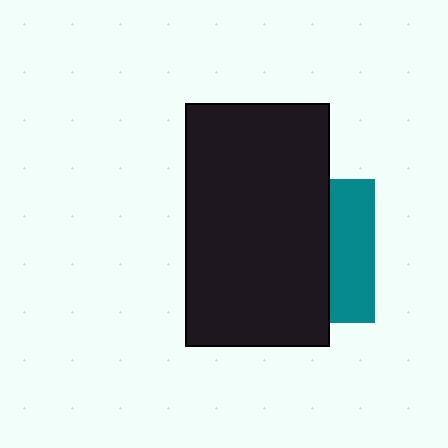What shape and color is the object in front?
The object in front is a black rectangle.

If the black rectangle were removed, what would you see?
You would see the complete teal square.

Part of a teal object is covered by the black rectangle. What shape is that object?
It is a square.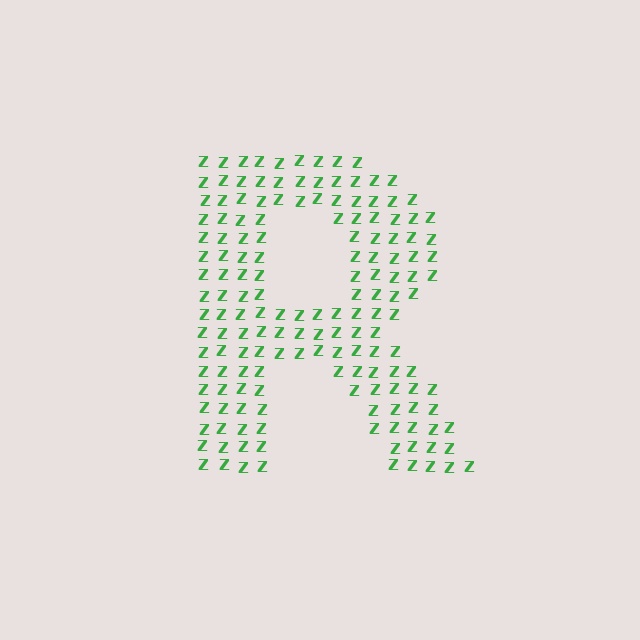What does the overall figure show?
The overall figure shows the letter R.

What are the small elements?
The small elements are letter Z's.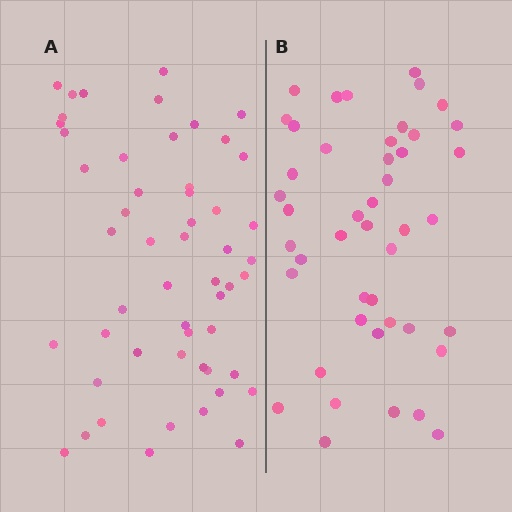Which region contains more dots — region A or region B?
Region A (the left region) has more dots.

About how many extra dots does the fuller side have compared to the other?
Region A has roughly 8 or so more dots than region B.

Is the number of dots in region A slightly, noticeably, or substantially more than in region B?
Region A has only slightly more — the two regions are fairly close. The ratio is roughly 1.2 to 1.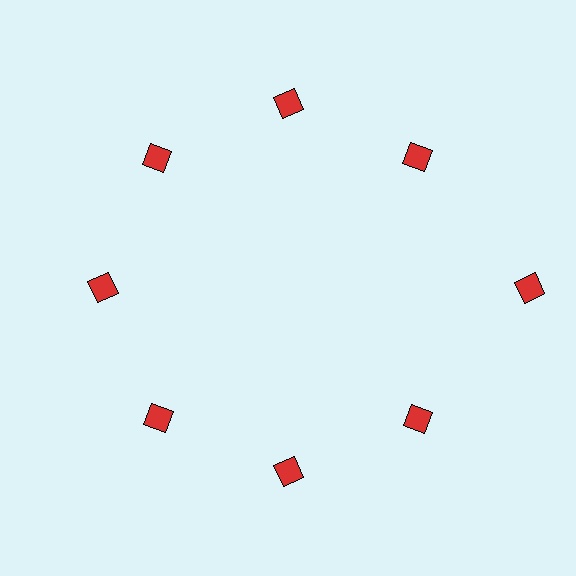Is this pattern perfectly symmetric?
No. The 8 red diamonds are arranged in a ring, but one element near the 3 o'clock position is pushed outward from the center, breaking the 8-fold rotational symmetry.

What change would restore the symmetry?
The symmetry would be restored by moving it inward, back onto the ring so that all 8 diamonds sit at equal angles and equal distance from the center.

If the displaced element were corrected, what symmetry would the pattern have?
It would have 8-fold rotational symmetry — the pattern would map onto itself every 45 degrees.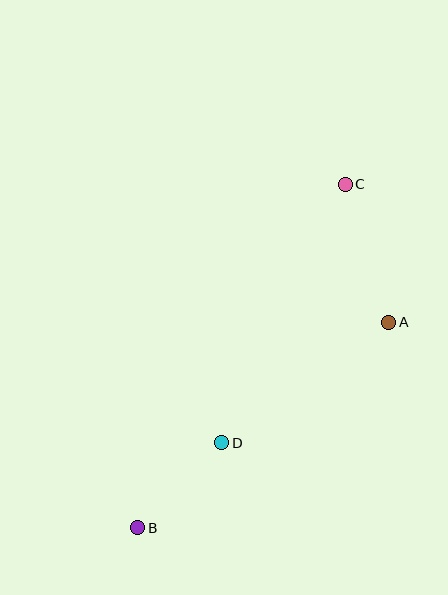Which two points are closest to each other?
Points B and D are closest to each other.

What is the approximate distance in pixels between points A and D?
The distance between A and D is approximately 206 pixels.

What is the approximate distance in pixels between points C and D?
The distance between C and D is approximately 286 pixels.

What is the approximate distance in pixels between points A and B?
The distance between A and B is approximately 324 pixels.